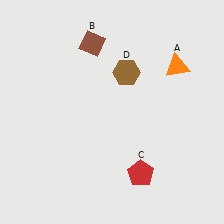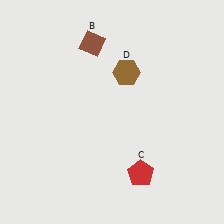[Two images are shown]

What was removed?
The orange triangle (A) was removed in Image 2.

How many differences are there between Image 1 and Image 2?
There is 1 difference between the two images.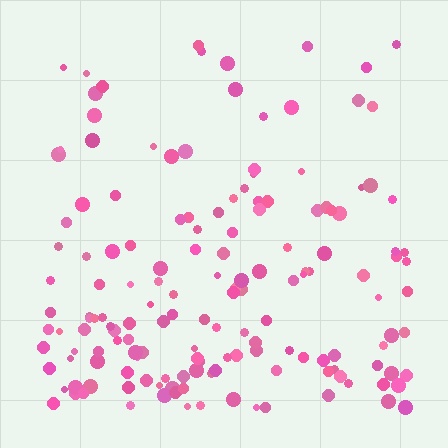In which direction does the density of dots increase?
From top to bottom, with the bottom side densest.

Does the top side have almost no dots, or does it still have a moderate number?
Still a moderate number, just noticeably fewer than the bottom.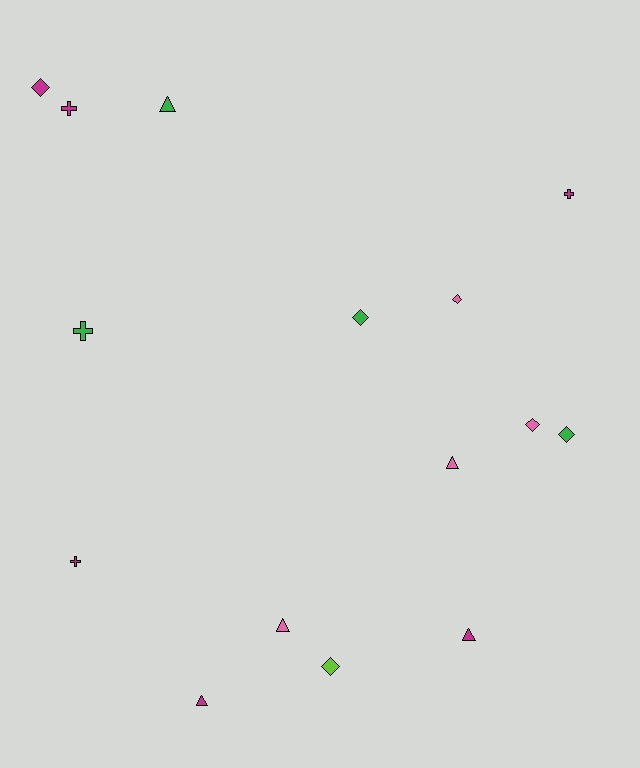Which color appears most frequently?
Magenta, with 6 objects.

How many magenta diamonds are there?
There is 1 magenta diamond.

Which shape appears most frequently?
Diamond, with 6 objects.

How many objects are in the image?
There are 15 objects.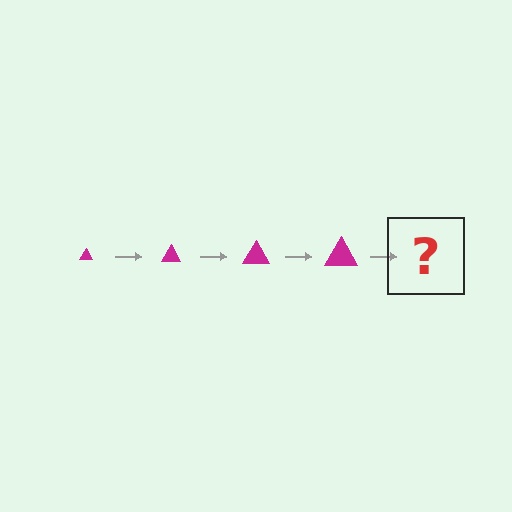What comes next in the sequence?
The next element should be a magenta triangle, larger than the previous one.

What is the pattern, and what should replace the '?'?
The pattern is that the triangle gets progressively larger each step. The '?' should be a magenta triangle, larger than the previous one.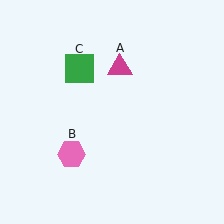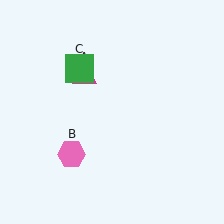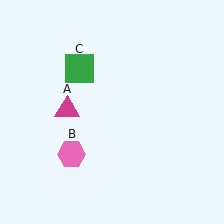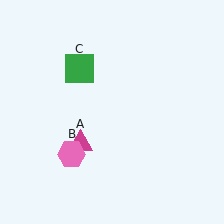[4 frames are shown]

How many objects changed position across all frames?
1 object changed position: magenta triangle (object A).